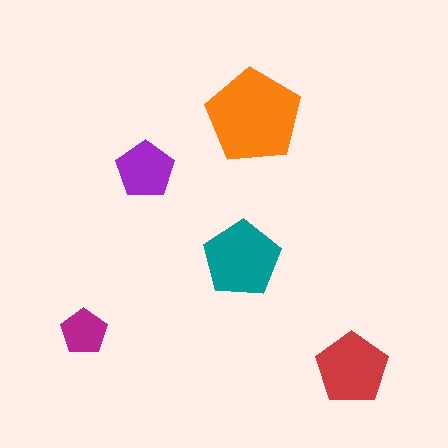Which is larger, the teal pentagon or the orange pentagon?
The orange one.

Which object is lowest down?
The red pentagon is bottommost.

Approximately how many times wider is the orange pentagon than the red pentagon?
About 1.5 times wider.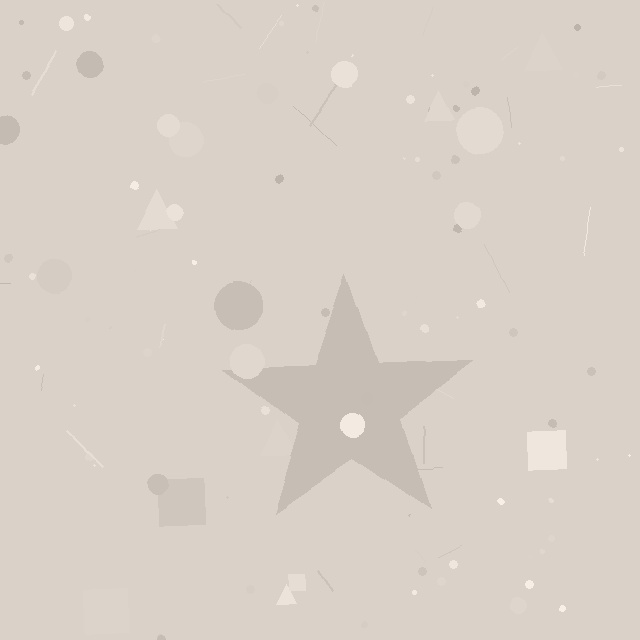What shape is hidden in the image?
A star is hidden in the image.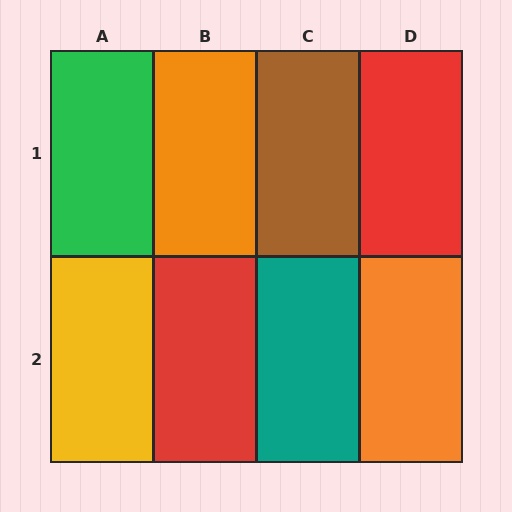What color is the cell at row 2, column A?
Yellow.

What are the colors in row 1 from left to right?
Green, orange, brown, red.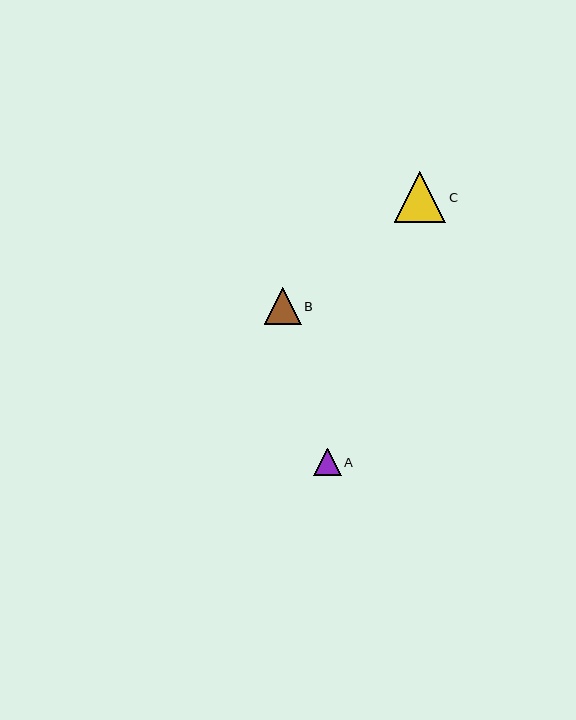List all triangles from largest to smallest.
From largest to smallest: C, B, A.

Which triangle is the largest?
Triangle C is the largest with a size of approximately 52 pixels.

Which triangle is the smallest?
Triangle A is the smallest with a size of approximately 27 pixels.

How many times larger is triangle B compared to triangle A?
Triangle B is approximately 1.3 times the size of triangle A.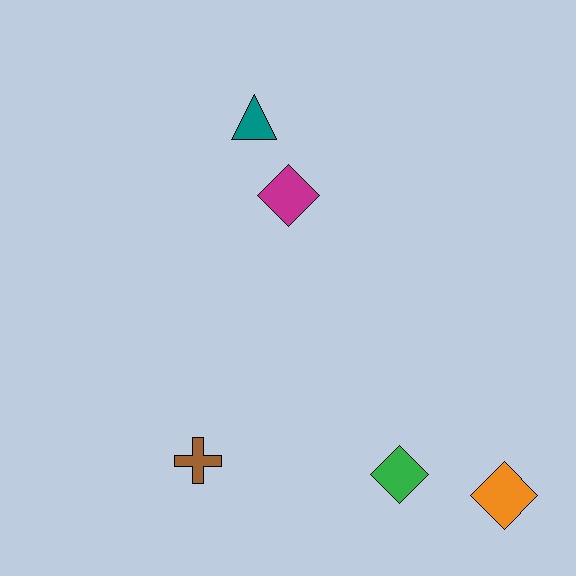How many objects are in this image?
There are 5 objects.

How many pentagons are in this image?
There are no pentagons.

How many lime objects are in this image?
There are no lime objects.